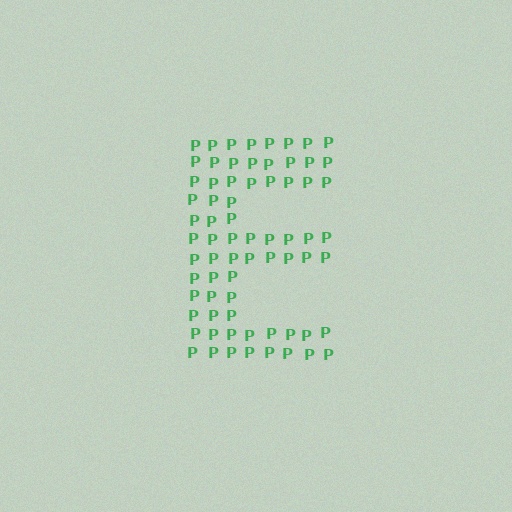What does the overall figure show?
The overall figure shows the letter E.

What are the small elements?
The small elements are letter P's.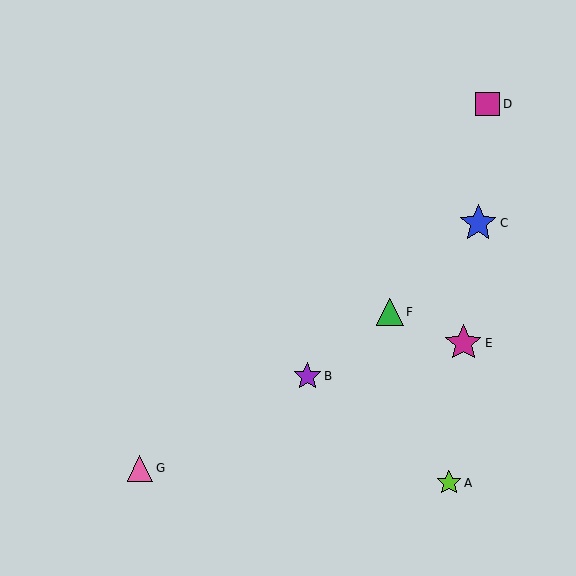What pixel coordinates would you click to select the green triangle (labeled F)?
Click at (390, 312) to select the green triangle F.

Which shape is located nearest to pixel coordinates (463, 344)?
The magenta star (labeled E) at (463, 343) is nearest to that location.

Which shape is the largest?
The blue star (labeled C) is the largest.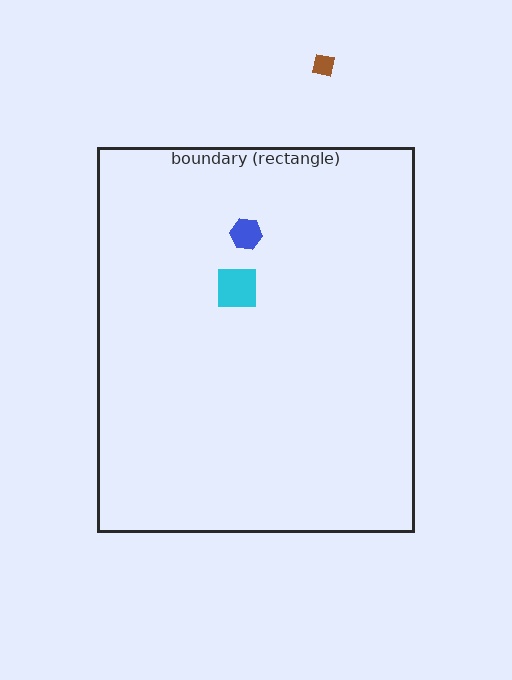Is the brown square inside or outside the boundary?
Outside.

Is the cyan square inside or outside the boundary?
Inside.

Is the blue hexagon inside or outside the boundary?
Inside.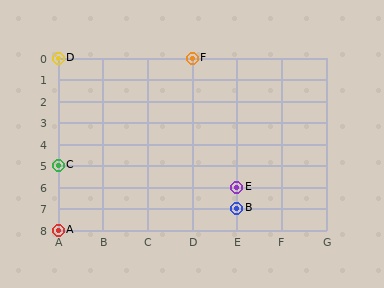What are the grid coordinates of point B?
Point B is at grid coordinates (E, 7).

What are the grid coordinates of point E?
Point E is at grid coordinates (E, 6).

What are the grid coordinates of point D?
Point D is at grid coordinates (A, 0).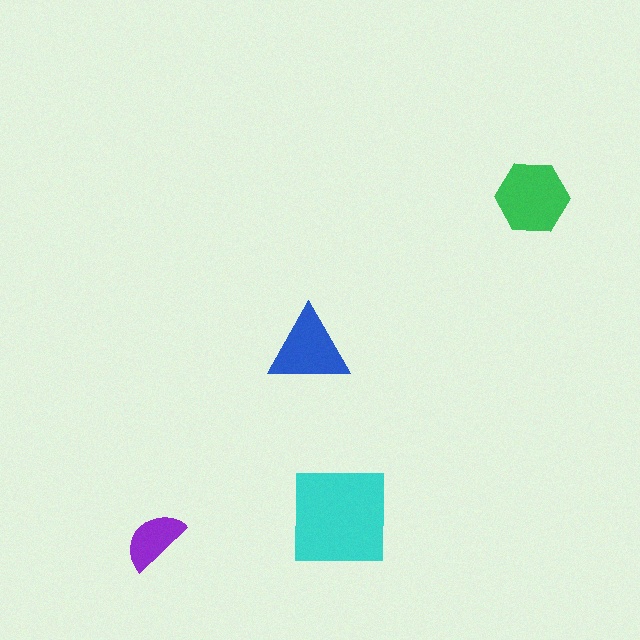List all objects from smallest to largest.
The purple semicircle, the blue triangle, the green hexagon, the cyan square.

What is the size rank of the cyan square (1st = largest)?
1st.